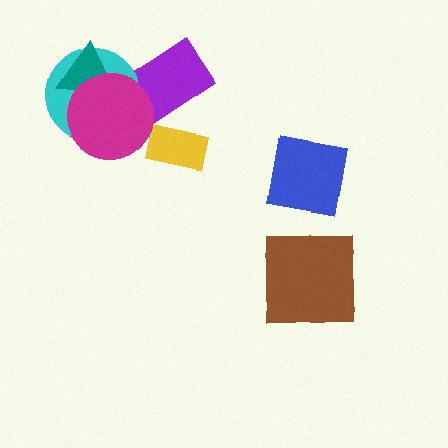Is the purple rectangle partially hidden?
Yes, it is partially covered by another shape.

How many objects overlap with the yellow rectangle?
1 object overlaps with the yellow rectangle.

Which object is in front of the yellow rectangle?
The purple rectangle is in front of the yellow rectangle.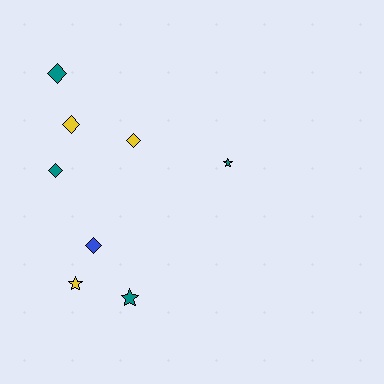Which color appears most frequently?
Teal, with 4 objects.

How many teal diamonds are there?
There are 2 teal diamonds.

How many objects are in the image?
There are 8 objects.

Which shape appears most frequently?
Diamond, with 5 objects.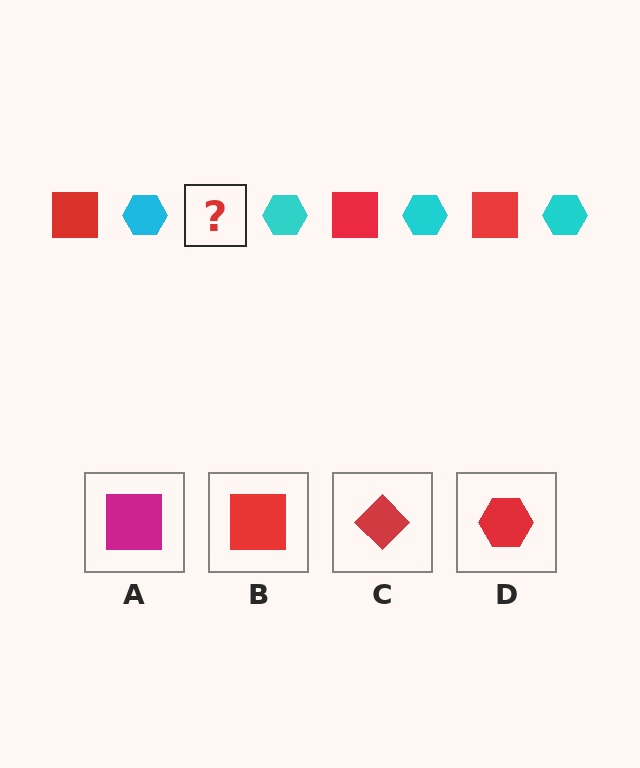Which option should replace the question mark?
Option B.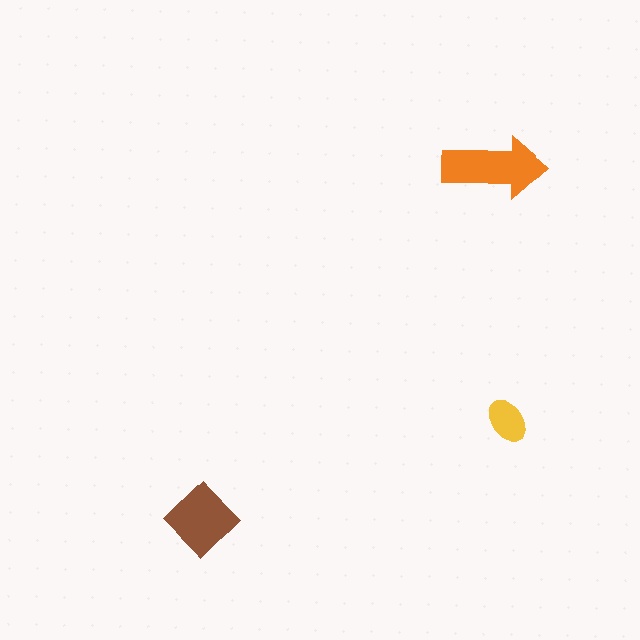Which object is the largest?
The orange arrow.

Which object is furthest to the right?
The yellow ellipse is rightmost.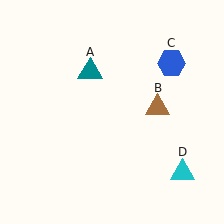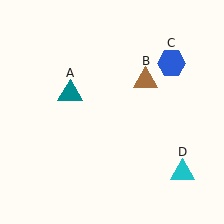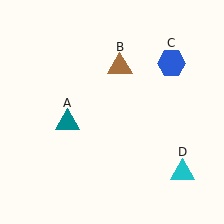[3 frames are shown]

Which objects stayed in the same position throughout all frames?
Blue hexagon (object C) and cyan triangle (object D) remained stationary.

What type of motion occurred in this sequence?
The teal triangle (object A), brown triangle (object B) rotated counterclockwise around the center of the scene.